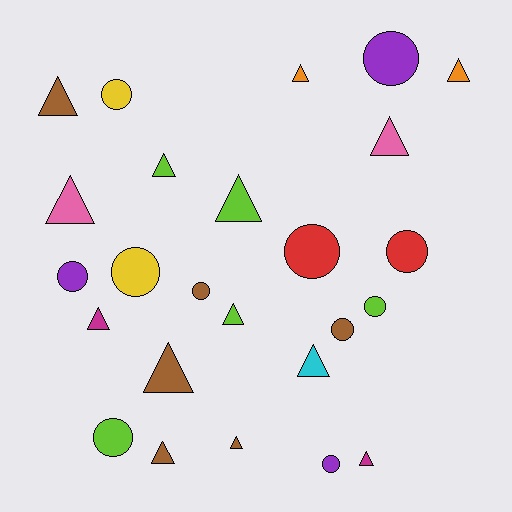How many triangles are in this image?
There are 14 triangles.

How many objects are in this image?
There are 25 objects.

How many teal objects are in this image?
There are no teal objects.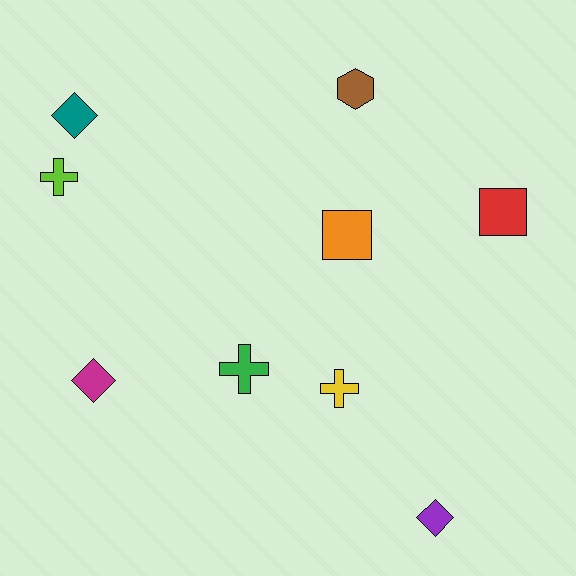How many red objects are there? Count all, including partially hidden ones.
There is 1 red object.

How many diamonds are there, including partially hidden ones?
There are 3 diamonds.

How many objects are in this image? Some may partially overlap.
There are 9 objects.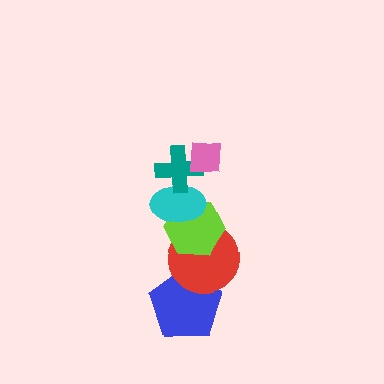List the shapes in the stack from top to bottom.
From top to bottom: the pink square, the teal cross, the cyan ellipse, the lime hexagon, the red circle, the blue pentagon.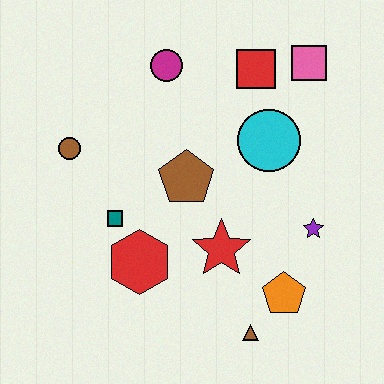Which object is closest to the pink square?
The red square is closest to the pink square.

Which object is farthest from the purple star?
The brown circle is farthest from the purple star.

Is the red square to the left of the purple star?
Yes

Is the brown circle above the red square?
No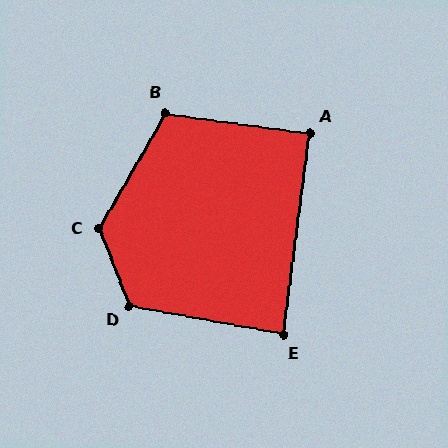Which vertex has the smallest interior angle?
E, at approximately 87 degrees.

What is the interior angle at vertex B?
Approximately 112 degrees (obtuse).